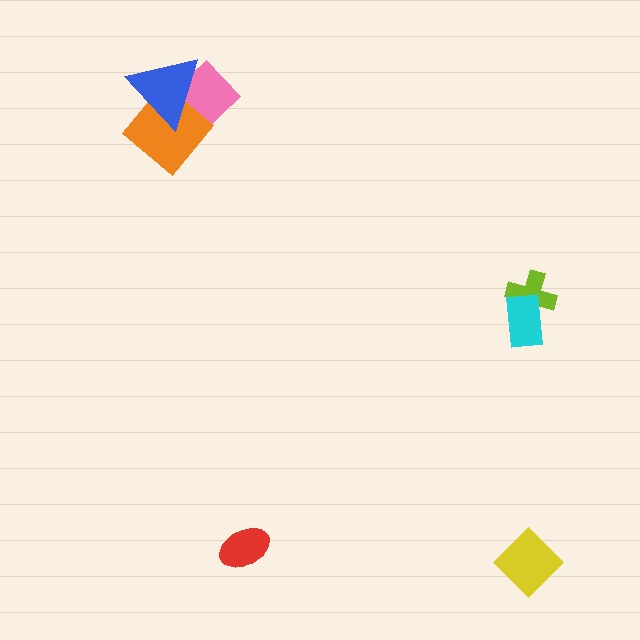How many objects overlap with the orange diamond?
2 objects overlap with the orange diamond.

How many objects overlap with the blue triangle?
2 objects overlap with the blue triangle.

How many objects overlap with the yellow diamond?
0 objects overlap with the yellow diamond.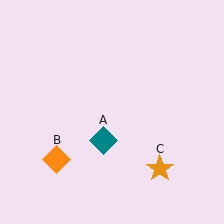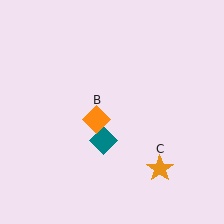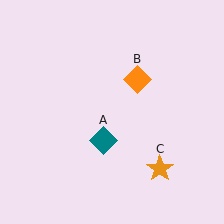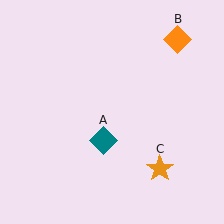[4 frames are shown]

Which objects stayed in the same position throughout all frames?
Teal diamond (object A) and orange star (object C) remained stationary.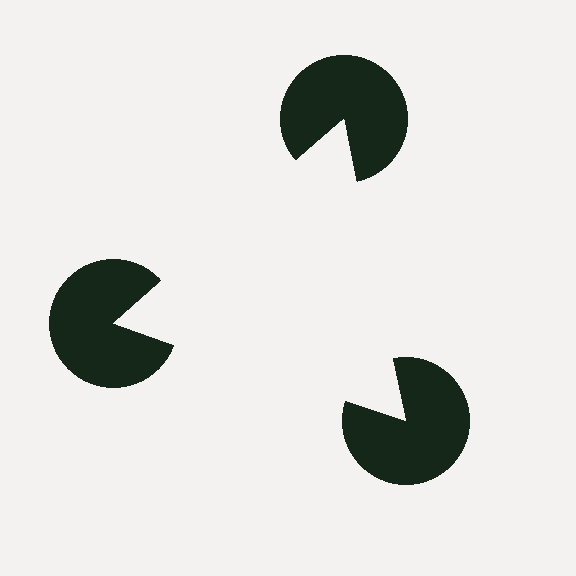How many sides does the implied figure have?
3 sides.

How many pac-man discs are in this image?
There are 3 — one at each vertex of the illusory triangle.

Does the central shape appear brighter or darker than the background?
It typically appears slightly brighter than the background, even though no actual brightness change is drawn.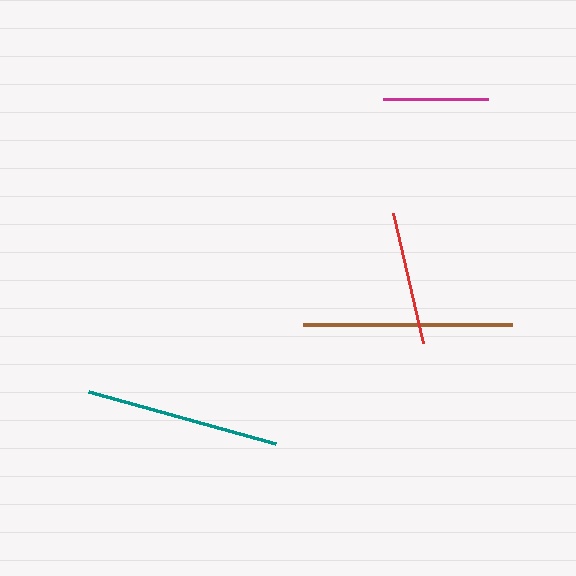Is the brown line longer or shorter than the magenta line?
The brown line is longer than the magenta line.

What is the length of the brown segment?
The brown segment is approximately 209 pixels long.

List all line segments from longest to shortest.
From longest to shortest: brown, teal, red, magenta.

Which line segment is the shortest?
The magenta line is the shortest at approximately 105 pixels.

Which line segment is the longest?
The brown line is the longest at approximately 209 pixels.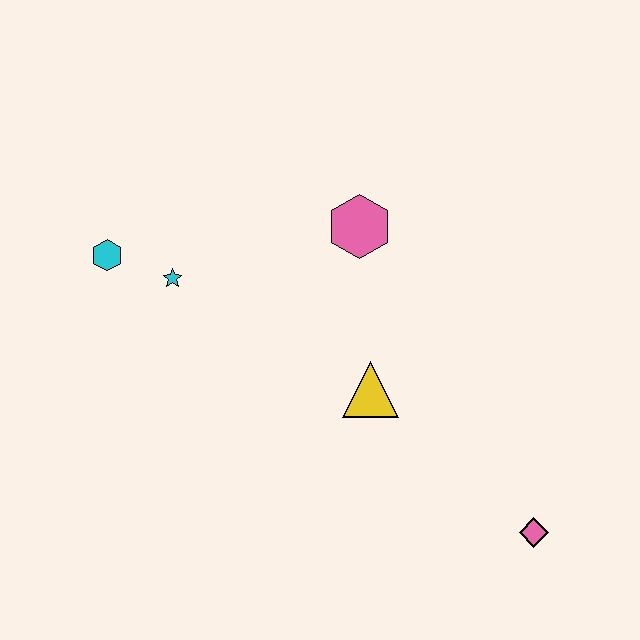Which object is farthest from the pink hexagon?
The pink diamond is farthest from the pink hexagon.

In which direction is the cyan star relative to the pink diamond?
The cyan star is to the left of the pink diamond.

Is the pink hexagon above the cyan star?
Yes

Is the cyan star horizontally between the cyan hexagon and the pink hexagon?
Yes